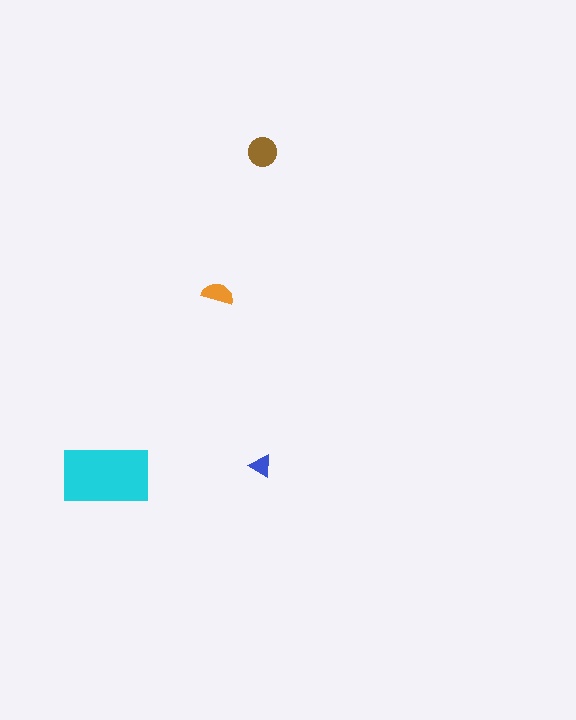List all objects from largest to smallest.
The cyan rectangle, the brown circle, the orange semicircle, the blue triangle.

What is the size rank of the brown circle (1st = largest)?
2nd.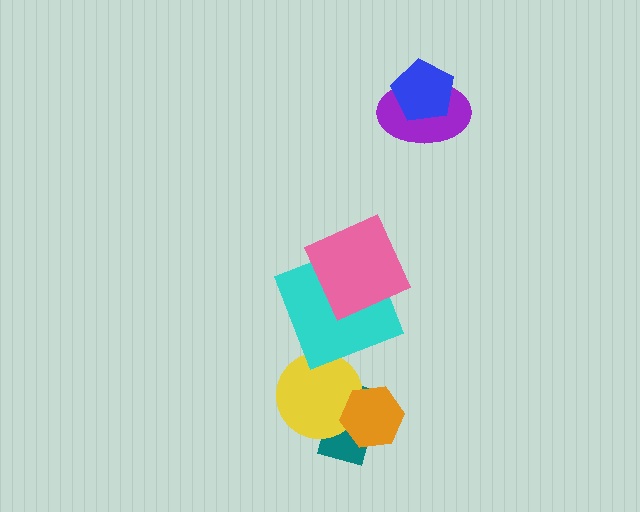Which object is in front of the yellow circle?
The orange hexagon is in front of the yellow circle.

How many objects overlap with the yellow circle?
2 objects overlap with the yellow circle.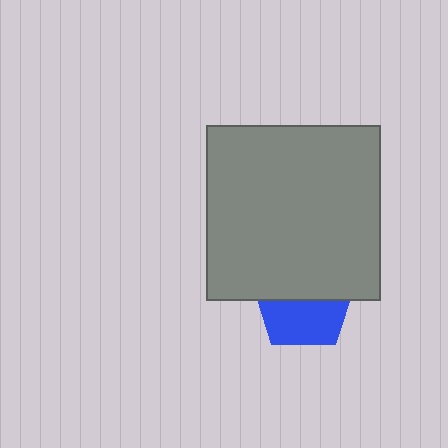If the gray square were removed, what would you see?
You would see the complete blue pentagon.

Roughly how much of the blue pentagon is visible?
About half of it is visible (roughly 48%).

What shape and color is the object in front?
The object in front is a gray square.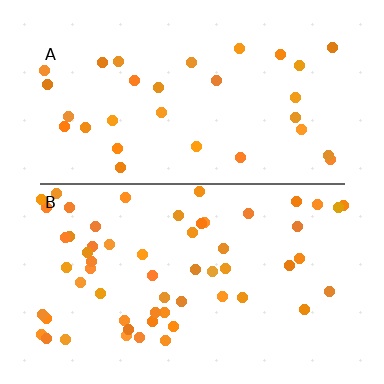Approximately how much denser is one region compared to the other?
Approximately 1.9× — region B over region A.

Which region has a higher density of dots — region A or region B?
B (the bottom).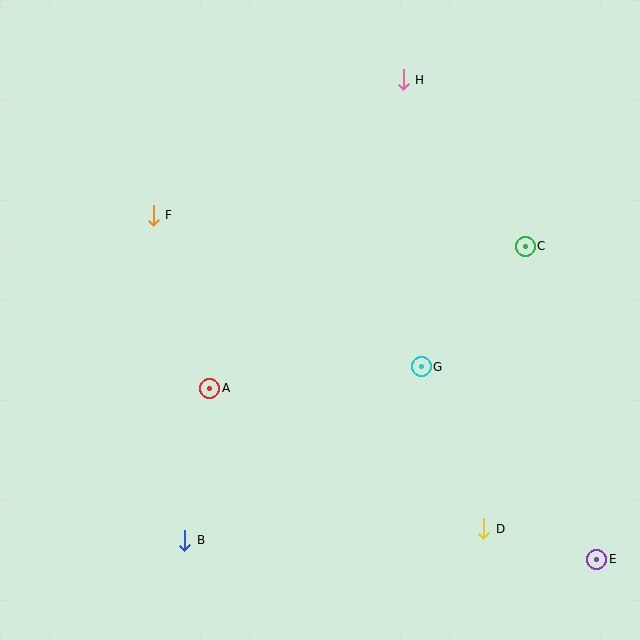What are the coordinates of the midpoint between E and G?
The midpoint between E and G is at (509, 463).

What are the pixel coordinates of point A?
Point A is at (210, 388).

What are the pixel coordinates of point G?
Point G is at (421, 367).